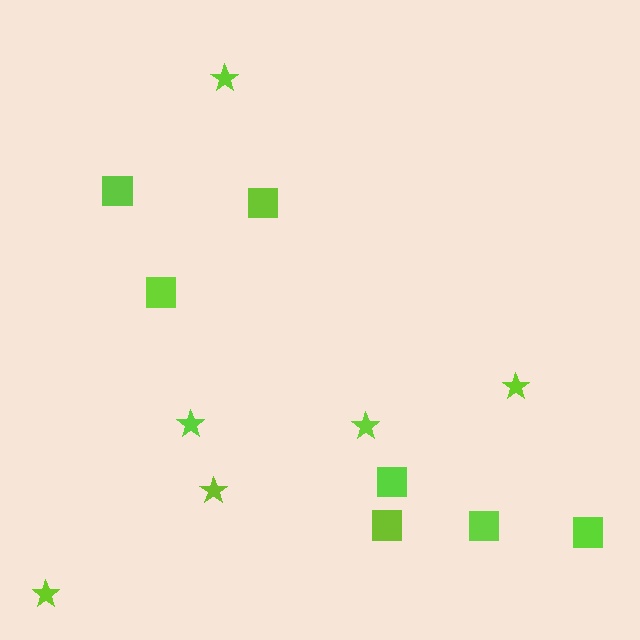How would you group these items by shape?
There are 2 groups: one group of squares (7) and one group of stars (6).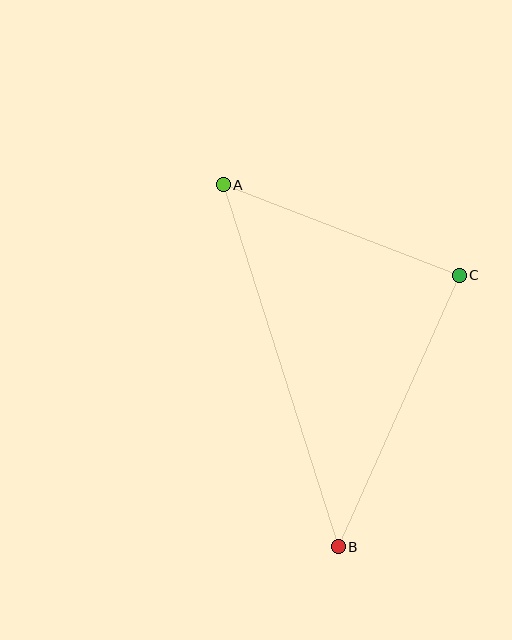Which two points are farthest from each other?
Points A and B are farthest from each other.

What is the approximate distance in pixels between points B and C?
The distance between B and C is approximately 297 pixels.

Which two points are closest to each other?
Points A and C are closest to each other.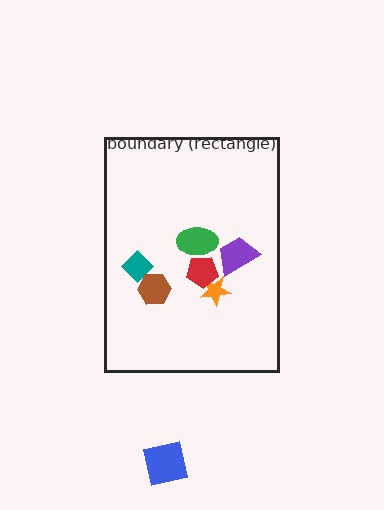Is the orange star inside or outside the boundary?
Inside.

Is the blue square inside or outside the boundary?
Outside.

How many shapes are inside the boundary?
6 inside, 1 outside.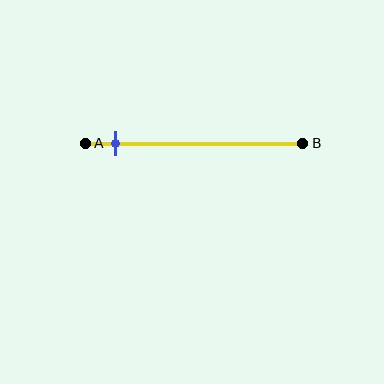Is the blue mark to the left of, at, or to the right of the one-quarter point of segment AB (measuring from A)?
The blue mark is to the left of the one-quarter point of segment AB.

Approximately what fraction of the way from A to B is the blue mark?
The blue mark is approximately 15% of the way from A to B.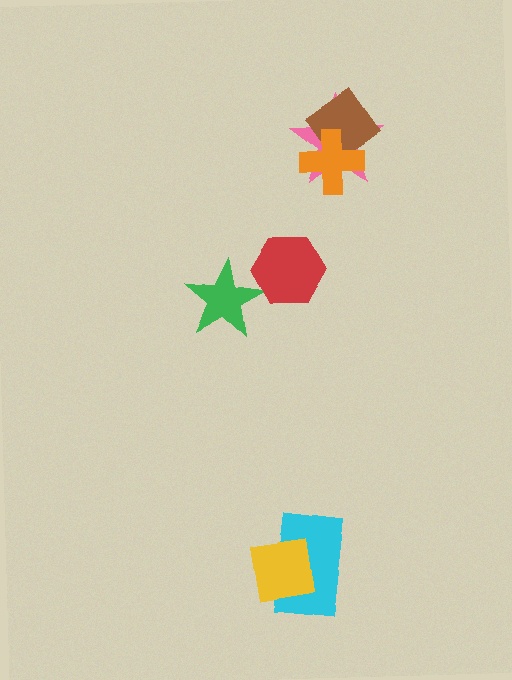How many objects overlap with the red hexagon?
1 object overlaps with the red hexagon.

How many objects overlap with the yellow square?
1 object overlaps with the yellow square.